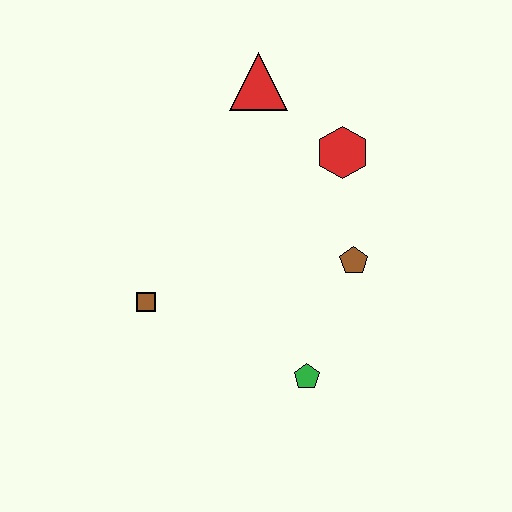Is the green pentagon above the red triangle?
No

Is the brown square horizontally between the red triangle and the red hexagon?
No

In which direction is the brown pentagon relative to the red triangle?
The brown pentagon is below the red triangle.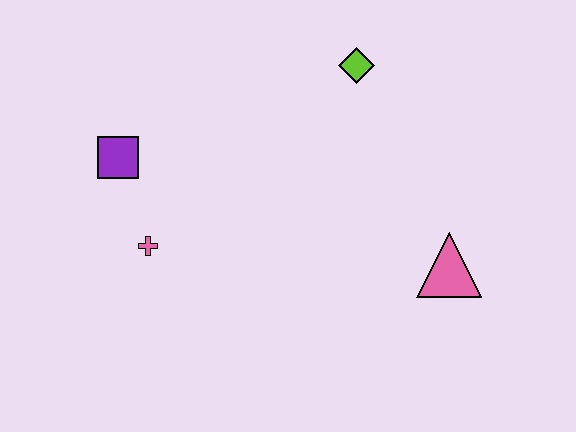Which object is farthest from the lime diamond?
The pink cross is farthest from the lime diamond.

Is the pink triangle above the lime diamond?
No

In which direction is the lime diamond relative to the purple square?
The lime diamond is to the right of the purple square.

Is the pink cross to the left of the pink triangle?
Yes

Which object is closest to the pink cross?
The purple square is closest to the pink cross.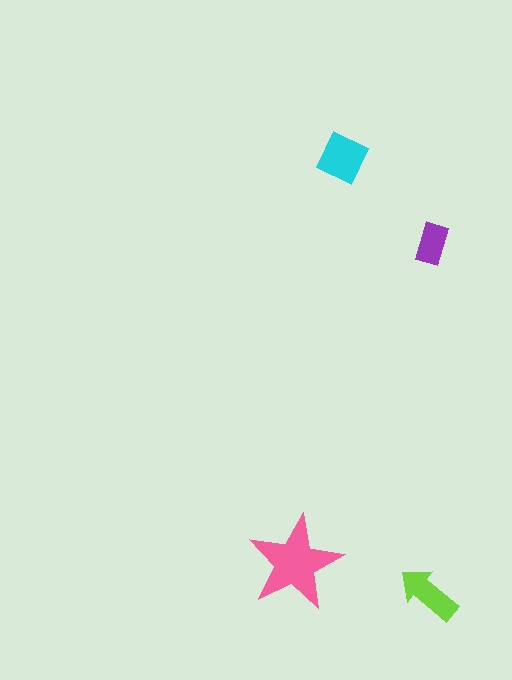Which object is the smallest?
The purple rectangle.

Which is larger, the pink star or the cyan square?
The pink star.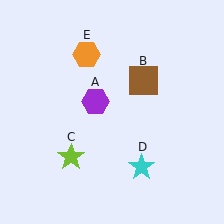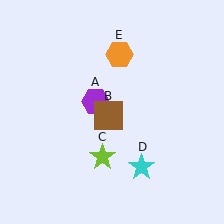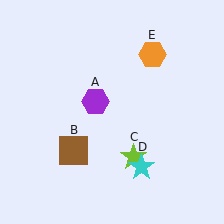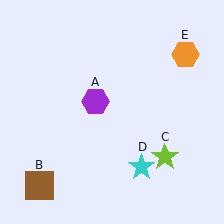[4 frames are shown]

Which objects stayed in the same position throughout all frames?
Purple hexagon (object A) and cyan star (object D) remained stationary.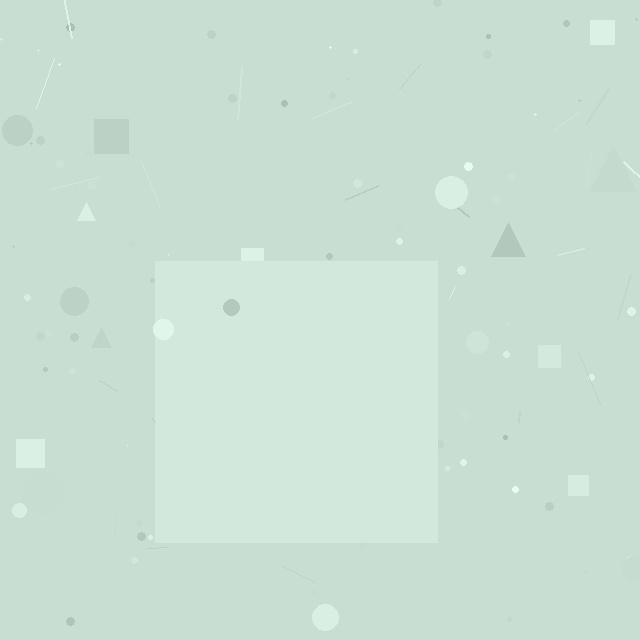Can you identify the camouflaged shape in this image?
The camouflaged shape is a square.